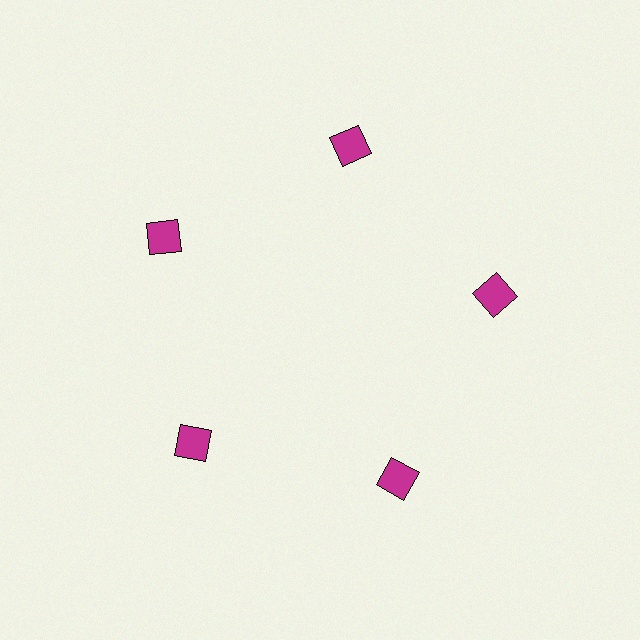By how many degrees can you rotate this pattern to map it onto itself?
The pattern maps onto itself every 72 degrees of rotation.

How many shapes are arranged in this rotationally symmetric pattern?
There are 5 shapes, arranged in 5 groups of 1.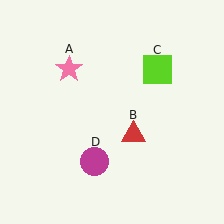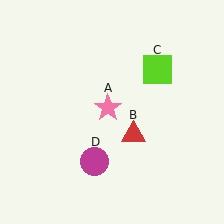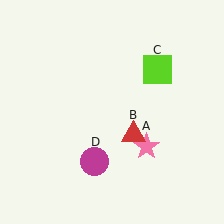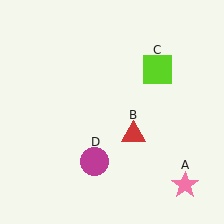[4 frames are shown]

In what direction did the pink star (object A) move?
The pink star (object A) moved down and to the right.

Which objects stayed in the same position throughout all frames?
Red triangle (object B) and lime square (object C) and magenta circle (object D) remained stationary.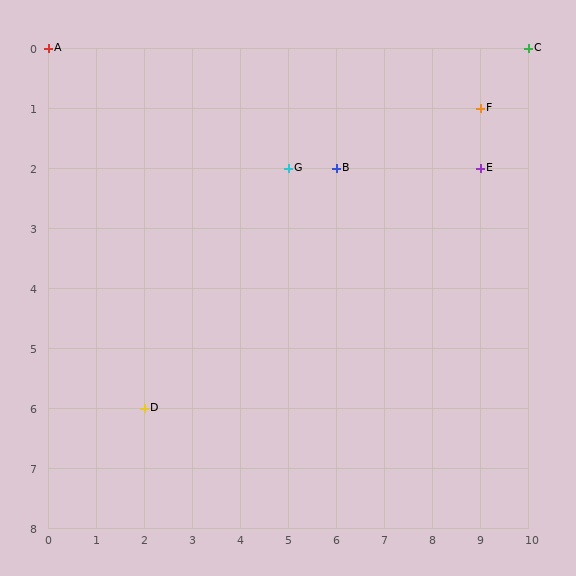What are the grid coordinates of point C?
Point C is at grid coordinates (10, 0).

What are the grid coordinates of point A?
Point A is at grid coordinates (0, 0).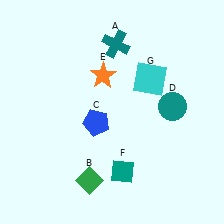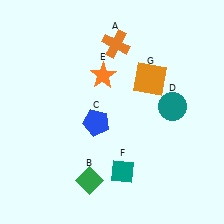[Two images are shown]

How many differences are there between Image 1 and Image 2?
There are 2 differences between the two images.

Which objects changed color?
A changed from teal to orange. G changed from cyan to orange.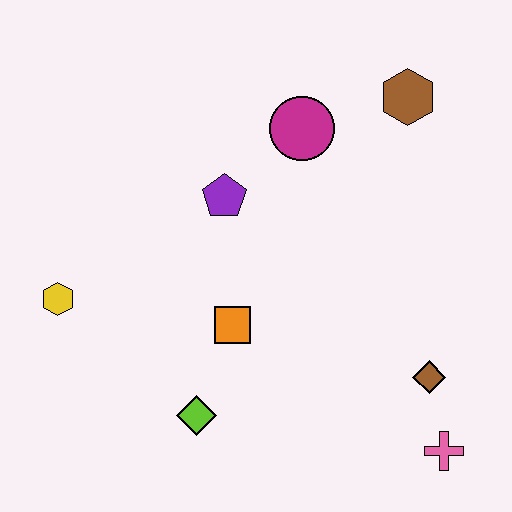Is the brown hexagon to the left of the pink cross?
Yes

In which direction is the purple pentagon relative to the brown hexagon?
The purple pentagon is to the left of the brown hexagon.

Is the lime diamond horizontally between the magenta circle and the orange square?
No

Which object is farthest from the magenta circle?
The pink cross is farthest from the magenta circle.